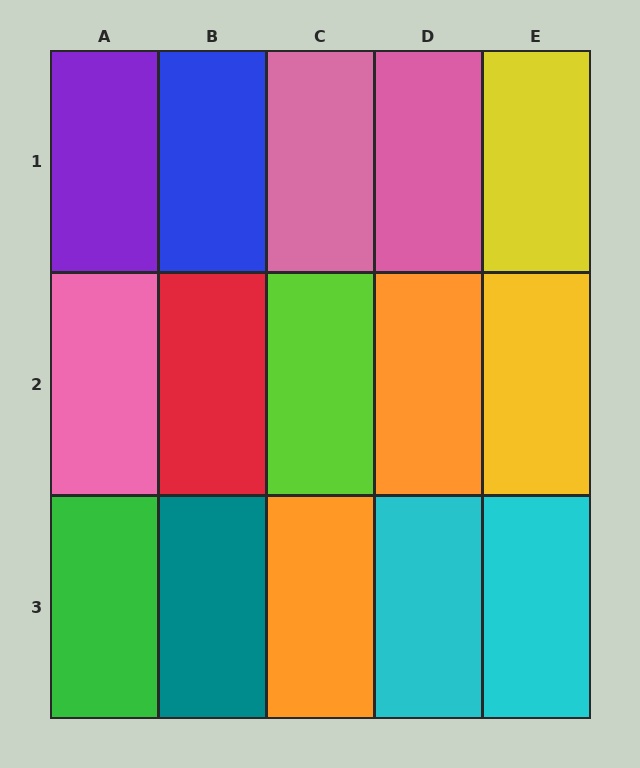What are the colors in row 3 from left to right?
Green, teal, orange, cyan, cyan.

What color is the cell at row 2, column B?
Red.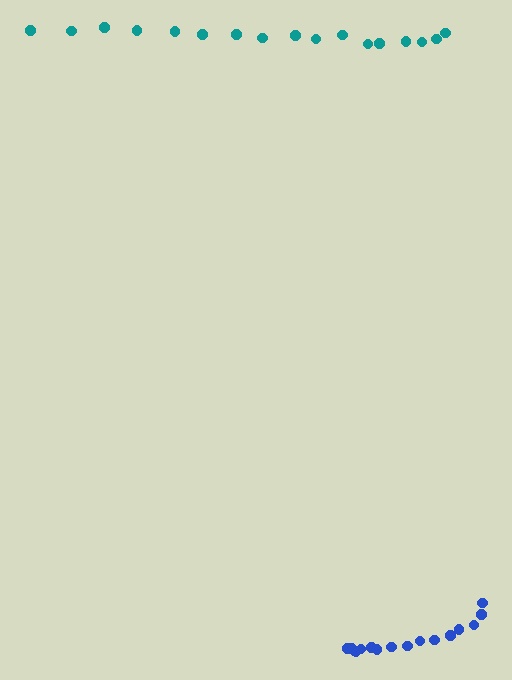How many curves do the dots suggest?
There are 2 distinct paths.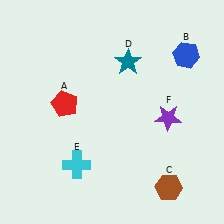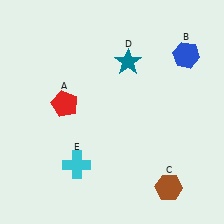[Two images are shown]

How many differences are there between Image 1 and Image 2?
There is 1 difference between the two images.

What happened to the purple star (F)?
The purple star (F) was removed in Image 2. It was in the bottom-right area of Image 1.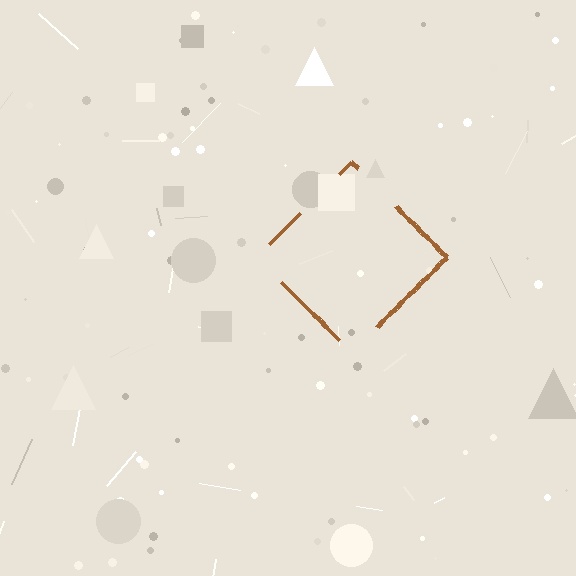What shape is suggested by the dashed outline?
The dashed outline suggests a diamond.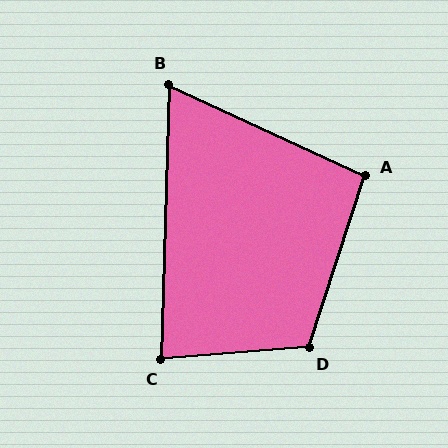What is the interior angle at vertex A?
Approximately 97 degrees (obtuse).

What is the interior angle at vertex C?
Approximately 83 degrees (acute).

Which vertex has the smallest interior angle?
B, at approximately 67 degrees.